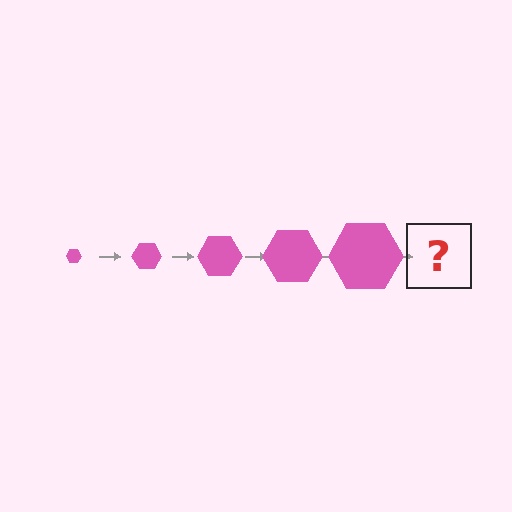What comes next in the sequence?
The next element should be a pink hexagon, larger than the previous one.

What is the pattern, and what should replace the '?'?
The pattern is that the hexagon gets progressively larger each step. The '?' should be a pink hexagon, larger than the previous one.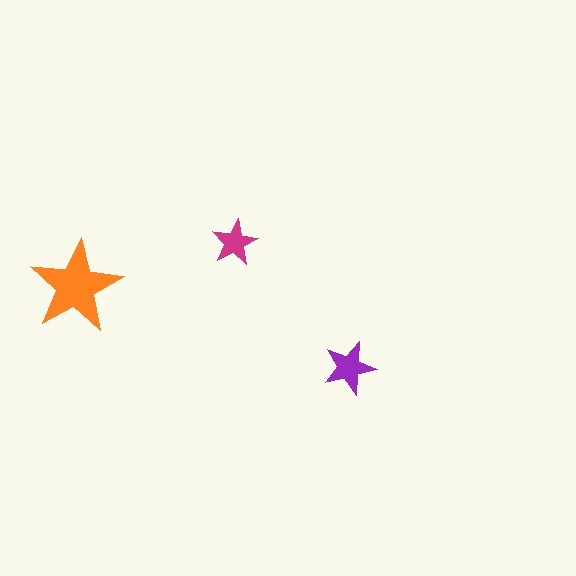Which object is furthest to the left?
The orange star is leftmost.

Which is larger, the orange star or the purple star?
The orange one.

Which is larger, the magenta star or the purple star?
The purple one.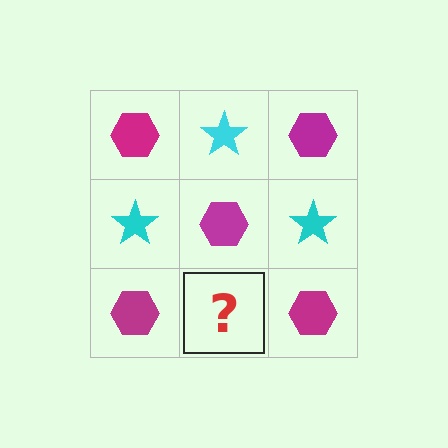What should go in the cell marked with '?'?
The missing cell should contain a cyan star.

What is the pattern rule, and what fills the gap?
The rule is that it alternates magenta hexagon and cyan star in a checkerboard pattern. The gap should be filled with a cyan star.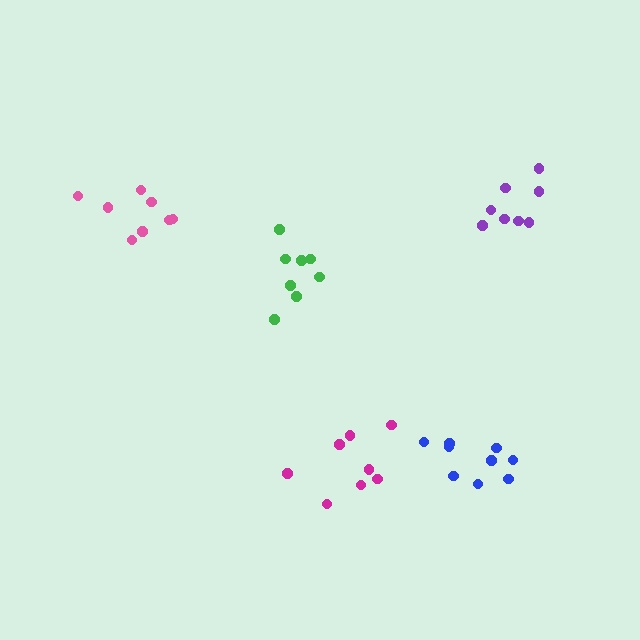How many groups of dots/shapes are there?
There are 5 groups.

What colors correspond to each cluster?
The clusters are colored: blue, green, purple, magenta, pink.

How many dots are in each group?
Group 1: 9 dots, Group 2: 8 dots, Group 3: 8 dots, Group 4: 8 dots, Group 5: 8 dots (41 total).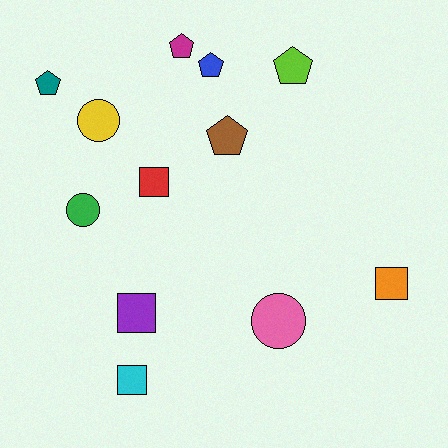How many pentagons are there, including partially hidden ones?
There are 5 pentagons.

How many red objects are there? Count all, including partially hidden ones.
There is 1 red object.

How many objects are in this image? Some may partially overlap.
There are 12 objects.